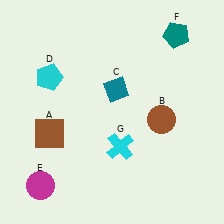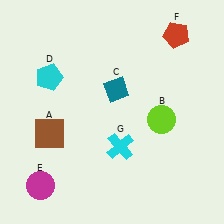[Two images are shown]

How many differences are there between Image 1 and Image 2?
There are 2 differences between the two images.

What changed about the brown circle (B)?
In Image 1, B is brown. In Image 2, it changed to lime.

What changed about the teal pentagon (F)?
In Image 1, F is teal. In Image 2, it changed to red.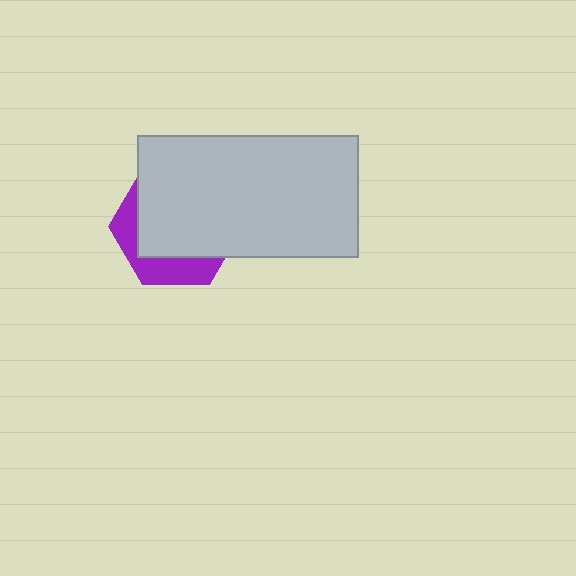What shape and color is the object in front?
The object in front is a light gray rectangle.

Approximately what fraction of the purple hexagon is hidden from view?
Roughly 69% of the purple hexagon is hidden behind the light gray rectangle.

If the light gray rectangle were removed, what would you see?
You would see the complete purple hexagon.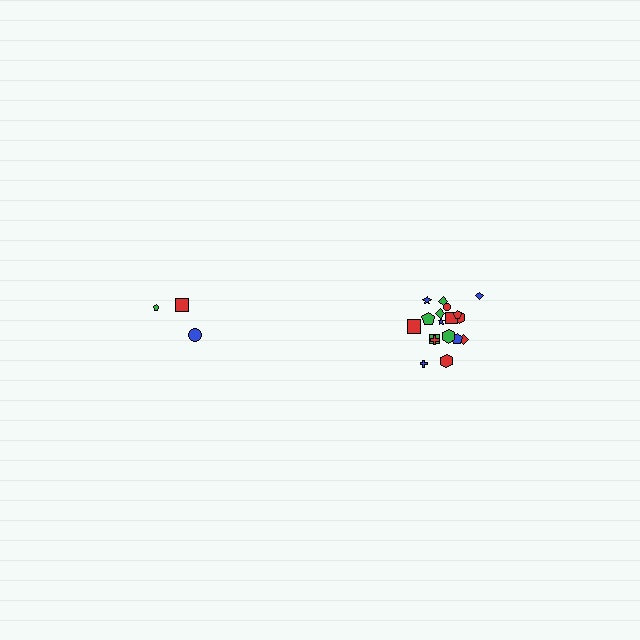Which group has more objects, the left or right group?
The right group.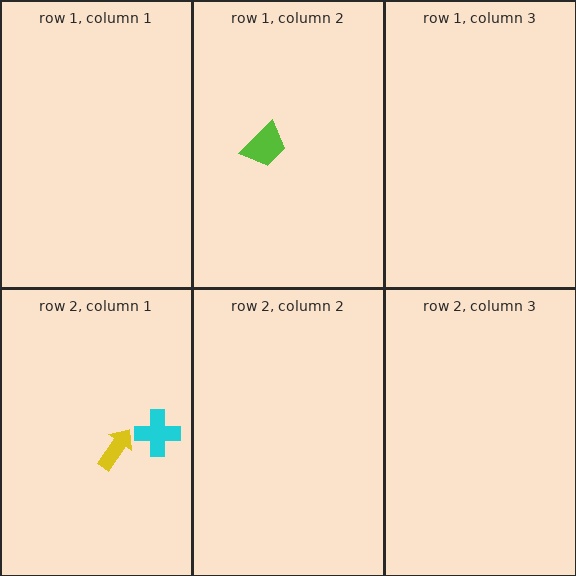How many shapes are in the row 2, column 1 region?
2.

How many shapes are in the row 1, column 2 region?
1.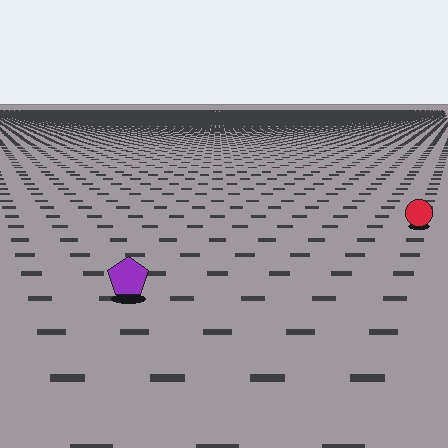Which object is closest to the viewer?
The purple pentagon is closest. The texture marks near it are larger and more spread out.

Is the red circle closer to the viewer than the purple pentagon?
No. The purple pentagon is closer — you can tell from the texture gradient: the ground texture is coarser near it.